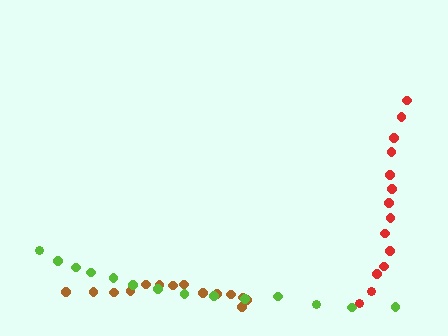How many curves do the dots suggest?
There are 3 distinct paths.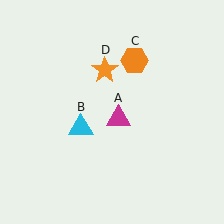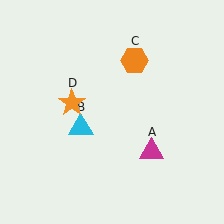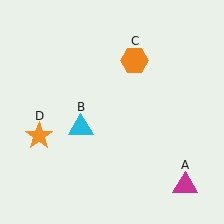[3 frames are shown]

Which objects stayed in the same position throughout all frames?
Cyan triangle (object B) and orange hexagon (object C) remained stationary.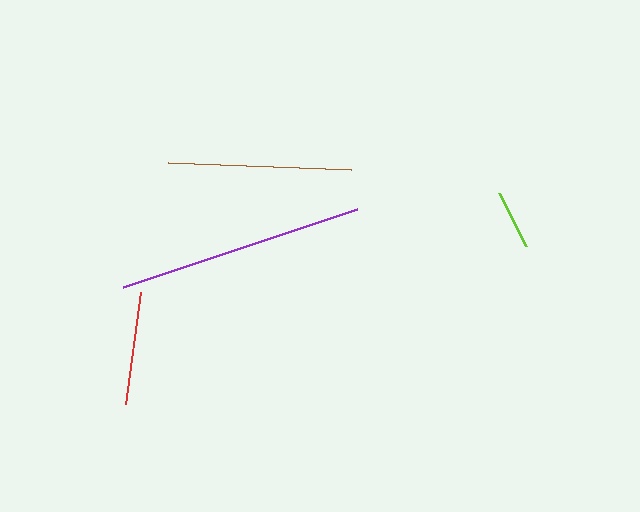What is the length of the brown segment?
The brown segment is approximately 184 pixels long.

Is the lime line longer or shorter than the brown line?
The brown line is longer than the lime line.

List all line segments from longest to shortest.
From longest to shortest: purple, brown, red, lime.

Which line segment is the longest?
The purple line is the longest at approximately 246 pixels.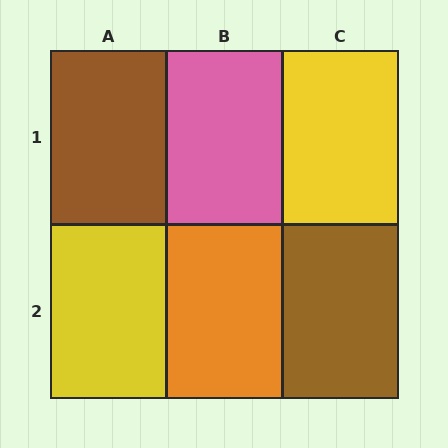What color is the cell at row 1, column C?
Yellow.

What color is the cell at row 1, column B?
Pink.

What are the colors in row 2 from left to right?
Yellow, orange, brown.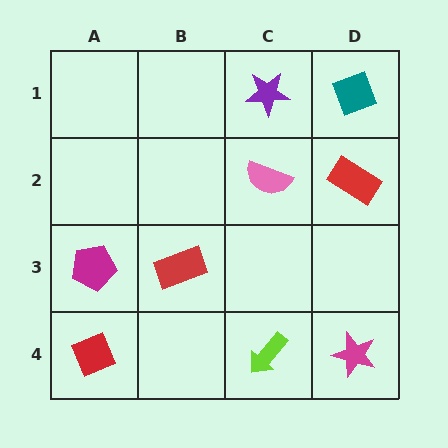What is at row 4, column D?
A magenta star.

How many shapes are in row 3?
2 shapes.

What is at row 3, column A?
A magenta pentagon.